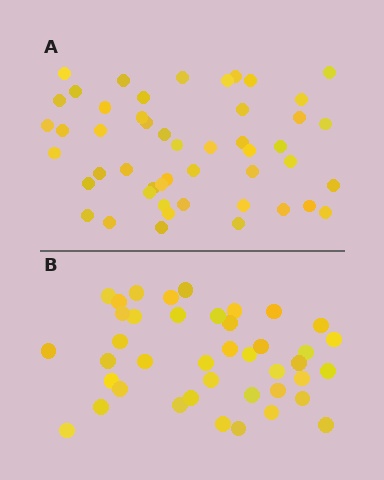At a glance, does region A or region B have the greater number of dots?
Region A (the top region) has more dots.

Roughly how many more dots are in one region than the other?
Region A has roughly 8 or so more dots than region B.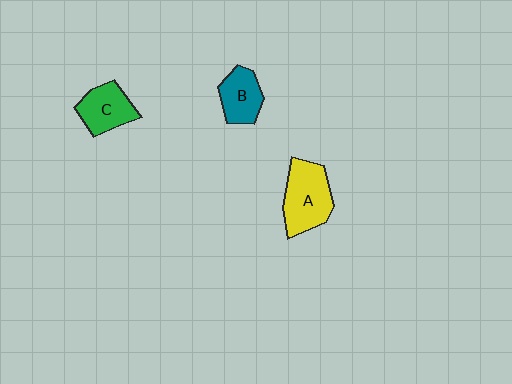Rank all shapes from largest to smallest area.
From largest to smallest: A (yellow), C (green), B (teal).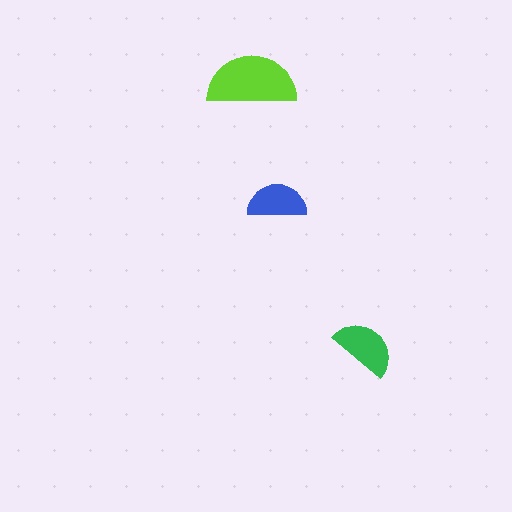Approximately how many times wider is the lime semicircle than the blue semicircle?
About 1.5 times wider.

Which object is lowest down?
The green semicircle is bottommost.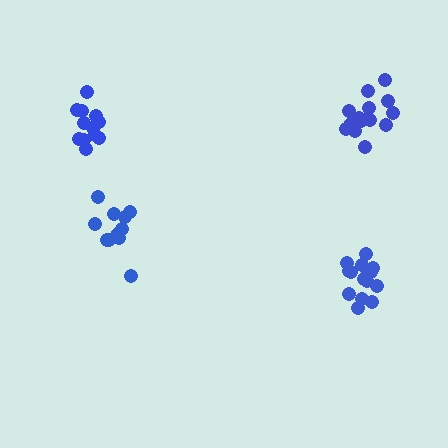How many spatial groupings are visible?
There are 4 spatial groupings.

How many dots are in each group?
Group 1: 13 dots, Group 2: 12 dots, Group 3: 16 dots, Group 4: 16 dots (57 total).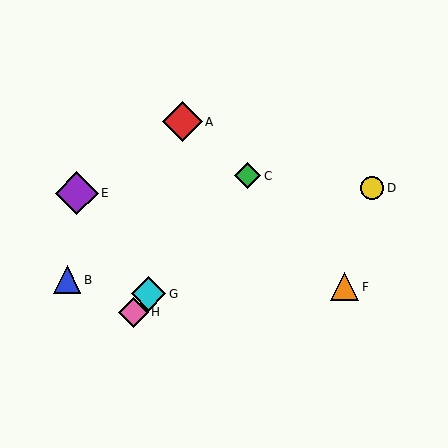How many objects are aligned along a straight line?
3 objects (C, G, H) are aligned along a straight line.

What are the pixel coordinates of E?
Object E is at (77, 193).